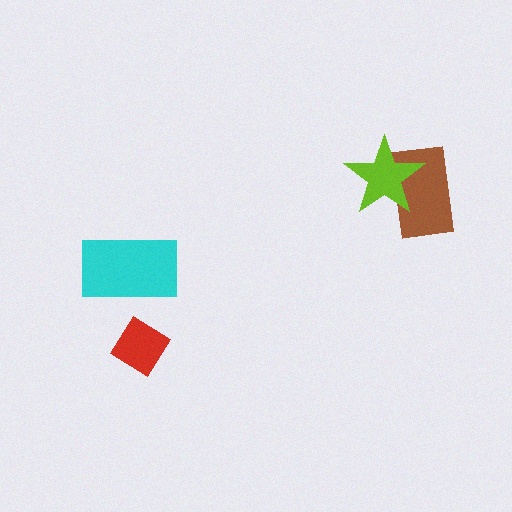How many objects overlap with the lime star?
1 object overlaps with the lime star.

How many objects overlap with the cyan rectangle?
0 objects overlap with the cyan rectangle.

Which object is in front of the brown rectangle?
The lime star is in front of the brown rectangle.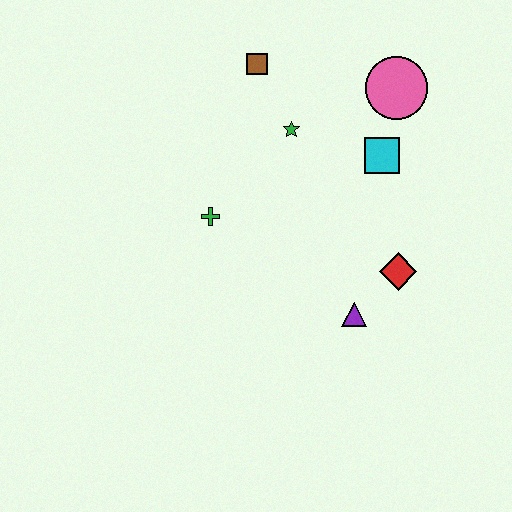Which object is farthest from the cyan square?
The green cross is farthest from the cyan square.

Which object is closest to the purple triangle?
The red diamond is closest to the purple triangle.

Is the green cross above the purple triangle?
Yes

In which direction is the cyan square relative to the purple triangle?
The cyan square is above the purple triangle.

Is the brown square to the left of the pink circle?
Yes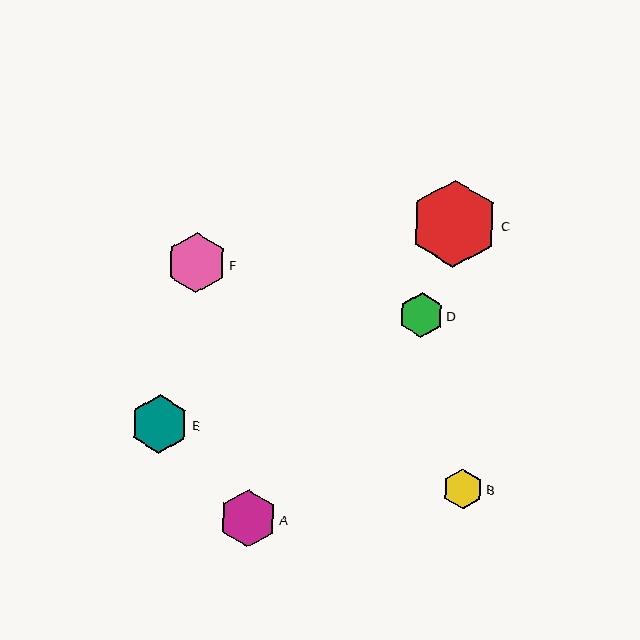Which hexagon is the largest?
Hexagon C is the largest with a size of approximately 88 pixels.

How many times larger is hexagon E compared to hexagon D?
Hexagon E is approximately 1.3 times the size of hexagon D.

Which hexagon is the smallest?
Hexagon B is the smallest with a size of approximately 40 pixels.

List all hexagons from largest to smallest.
From largest to smallest: C, F, E, A, D, B.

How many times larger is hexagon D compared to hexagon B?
Hexagon D is approximately 1.1 times the size of hexagon B.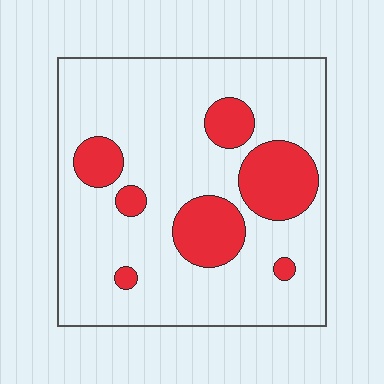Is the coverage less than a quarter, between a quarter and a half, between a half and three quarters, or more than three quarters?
Less than a quarter.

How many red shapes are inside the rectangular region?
7.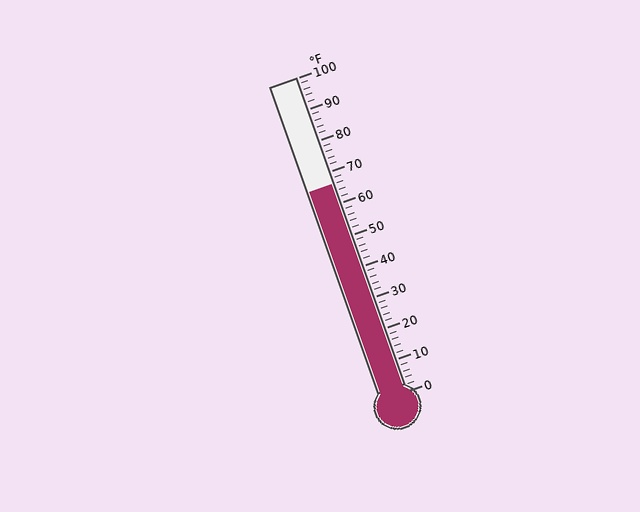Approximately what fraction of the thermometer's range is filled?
The thermometer is filled to approximately 65% of its range.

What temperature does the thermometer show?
The thermometer shows approximately 66°F.